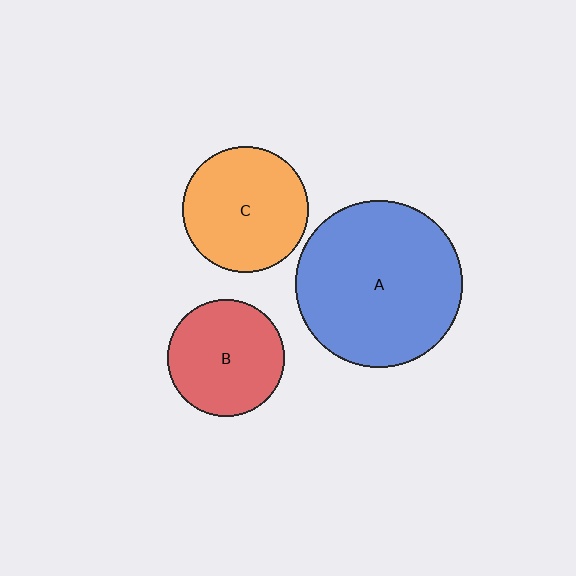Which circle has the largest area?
Circle A (blue).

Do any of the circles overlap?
No, none of the circles overlap.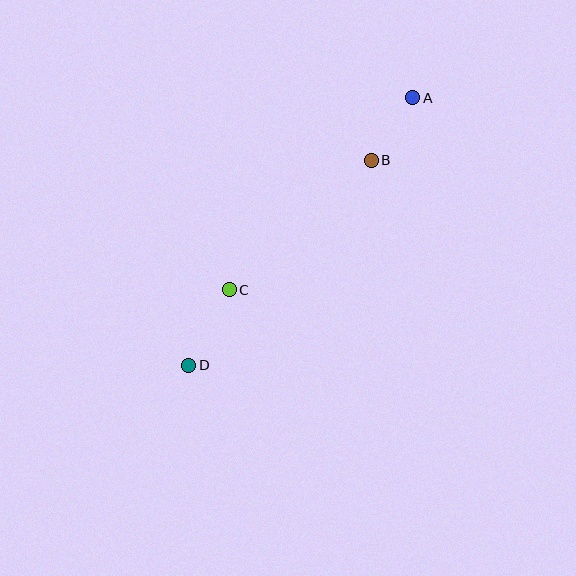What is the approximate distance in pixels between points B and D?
The distance between B and D is approximately 275 pixels.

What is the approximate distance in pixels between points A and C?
The distance between A and C is approximately 265 pixels.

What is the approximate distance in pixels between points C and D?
The distance between C and D is approximately 86 pixels.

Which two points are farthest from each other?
Points A and D are farthest from each other.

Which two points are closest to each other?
Points A and B are closest to each other.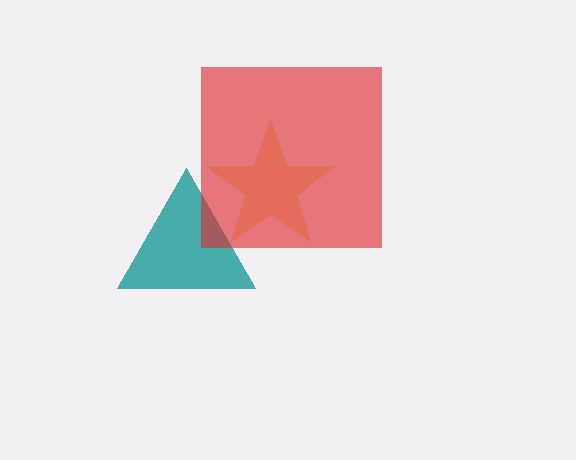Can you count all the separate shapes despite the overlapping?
Yes, there are 3 separate shapes.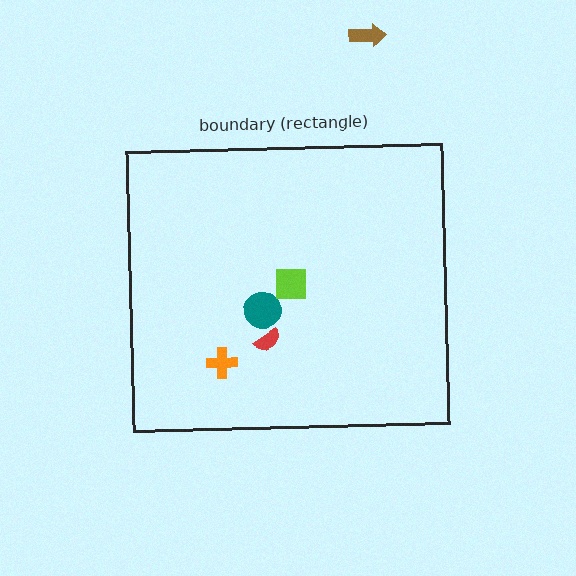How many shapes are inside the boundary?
4 inside, 1 outside.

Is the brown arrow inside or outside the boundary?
Outside.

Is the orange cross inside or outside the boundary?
Inside.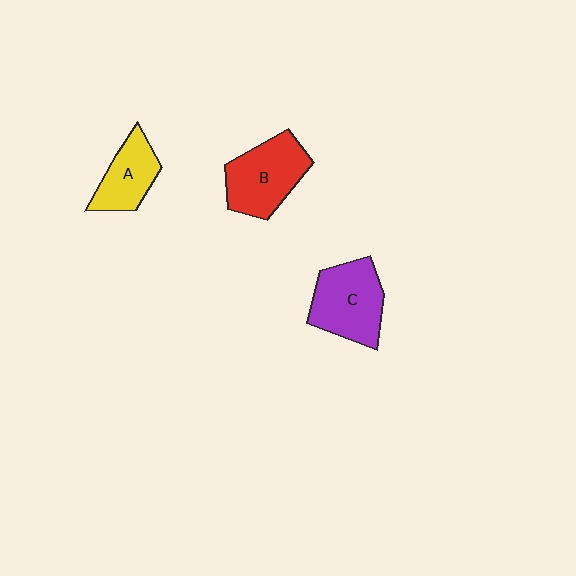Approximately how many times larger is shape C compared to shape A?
Approximately 1.4 times.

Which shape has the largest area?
Shape C (purple).